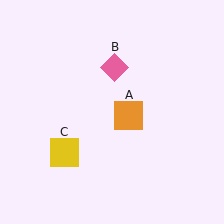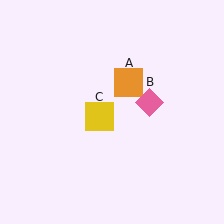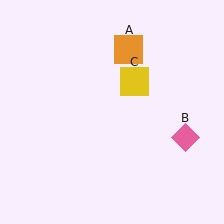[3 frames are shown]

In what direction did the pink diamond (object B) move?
The pink diamond (object B) moved down and to the right.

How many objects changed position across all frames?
3 objects changed position: orange square (object A), pink diamond (object B), yellow square (object C).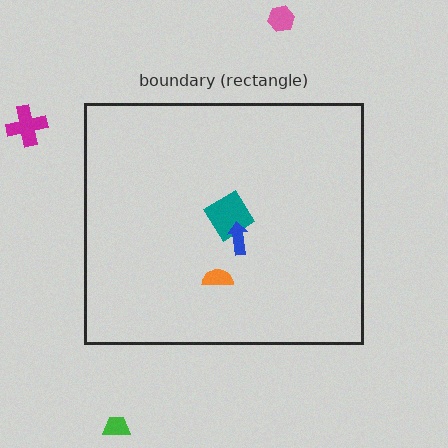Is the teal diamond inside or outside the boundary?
Inside.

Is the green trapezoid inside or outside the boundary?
Outside.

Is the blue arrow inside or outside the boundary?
Inside.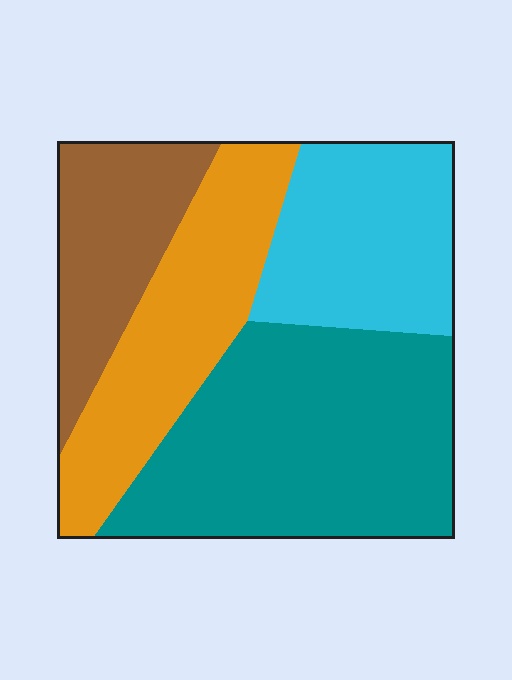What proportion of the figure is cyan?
Cyan takes up about one fifth (1/5) of the figure.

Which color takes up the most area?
Teal, at roughly 40%.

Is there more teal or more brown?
Teal.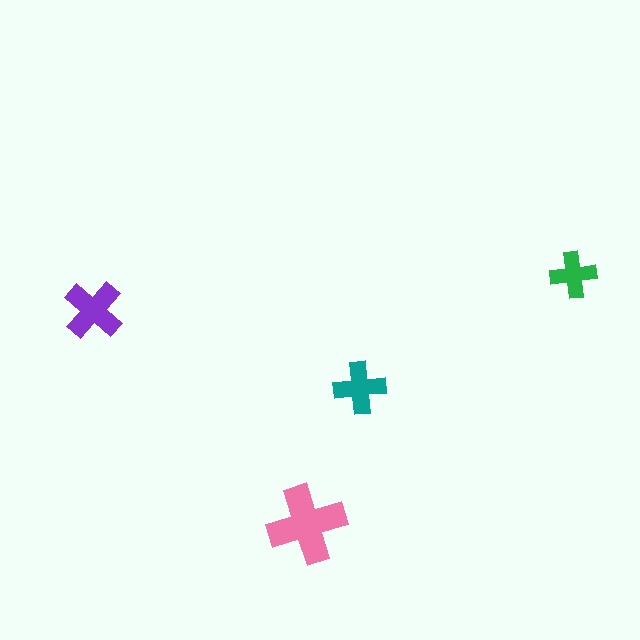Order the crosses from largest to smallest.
the pink one, the purple one, the teal one, the green one.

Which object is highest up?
The green cross is topmost.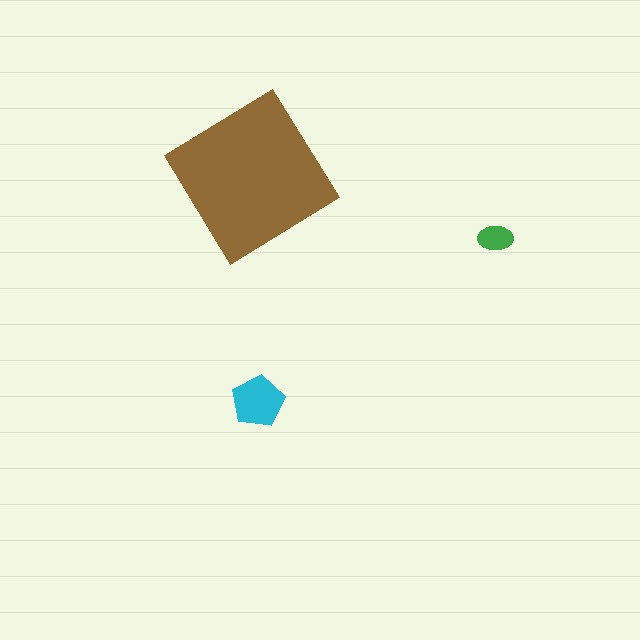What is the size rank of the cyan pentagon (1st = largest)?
2nd.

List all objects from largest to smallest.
The brown diamond, the cyan pentagon, the green ellipse.